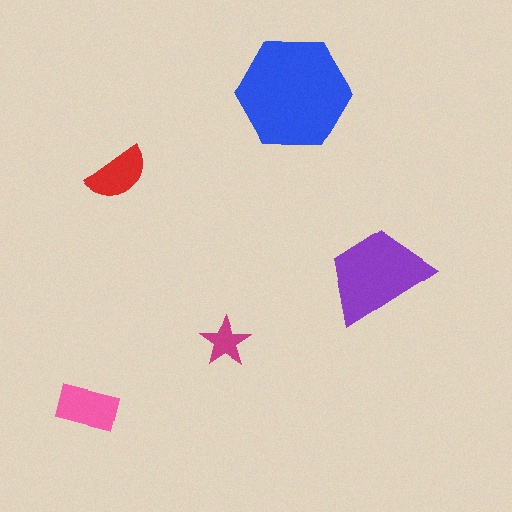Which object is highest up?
The blue hexagon is topmost.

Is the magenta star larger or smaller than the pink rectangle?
Smaller.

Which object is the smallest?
The magenta star.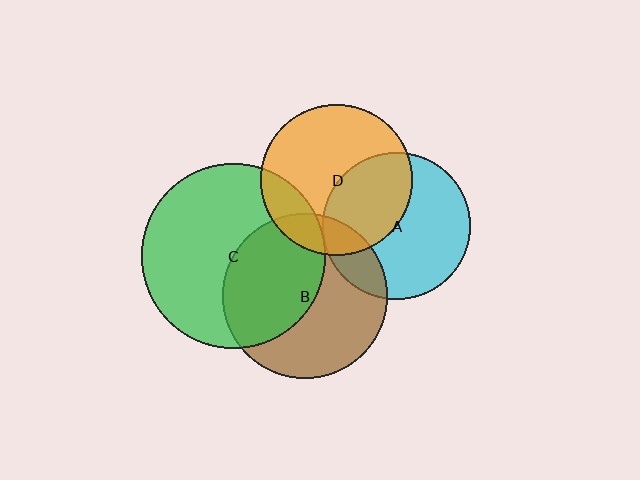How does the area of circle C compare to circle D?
Approximately 1.5 times.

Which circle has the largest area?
Circle C (green).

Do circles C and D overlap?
Yes.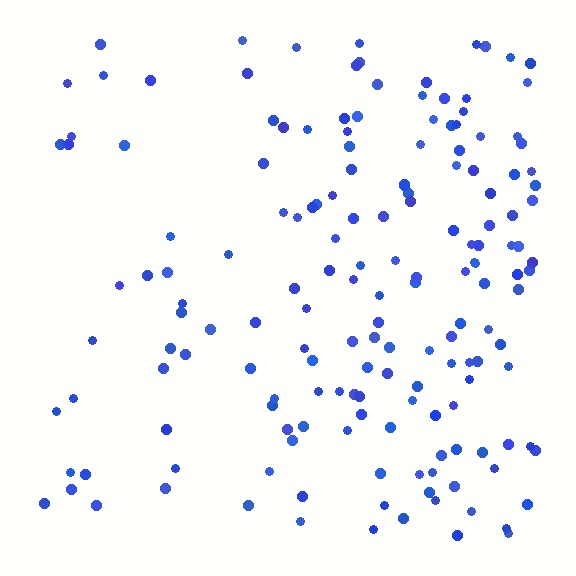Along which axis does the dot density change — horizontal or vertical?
Horizontal.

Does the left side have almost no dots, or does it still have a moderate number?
Still a moderate number, just noticeably fewer than the right.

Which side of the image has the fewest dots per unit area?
The left.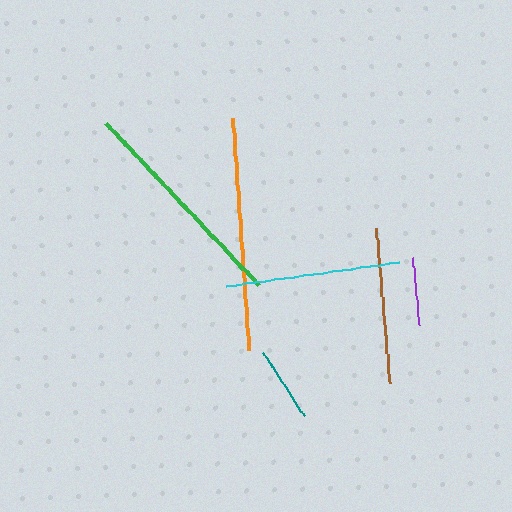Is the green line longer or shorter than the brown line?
The green line is longer than the brown line.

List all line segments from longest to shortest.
From longest to shortest: orange, green, cyan, brown, teal, purple.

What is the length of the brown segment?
The brown segment is approximately 156 pixels long.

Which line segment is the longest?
The orange line is the longest at approximately 233 pixels.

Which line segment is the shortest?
The purple line is the shortest at approximately 68 pixels.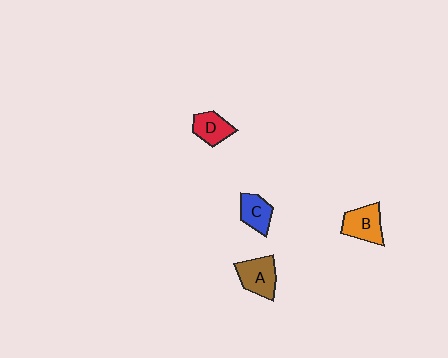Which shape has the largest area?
Shape A (brown).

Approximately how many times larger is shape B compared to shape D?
Approximately 1.2 times.